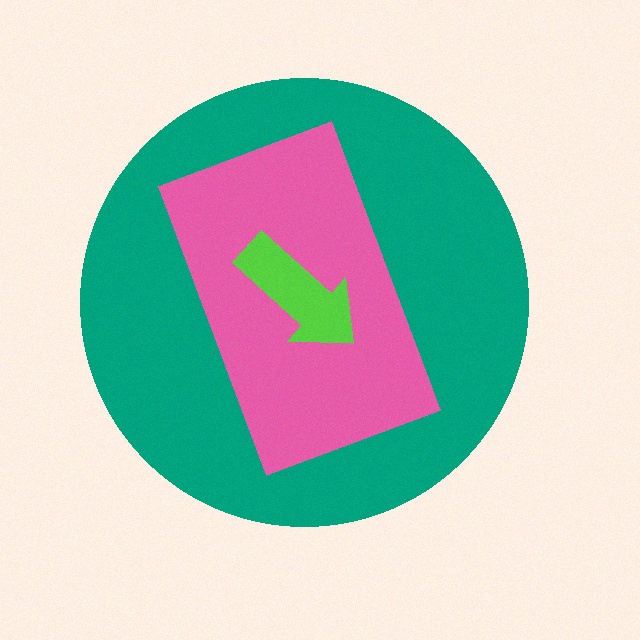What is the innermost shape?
The lime arrow.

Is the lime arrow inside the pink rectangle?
Yes.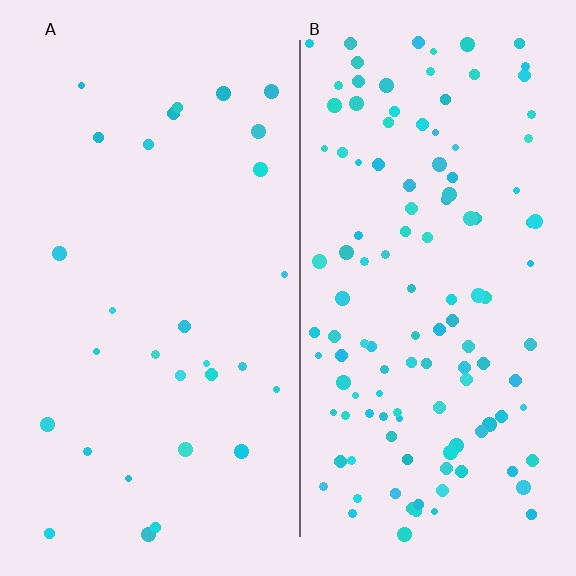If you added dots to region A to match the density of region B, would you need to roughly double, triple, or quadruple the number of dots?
Approximately quadruple.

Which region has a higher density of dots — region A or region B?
B (the right).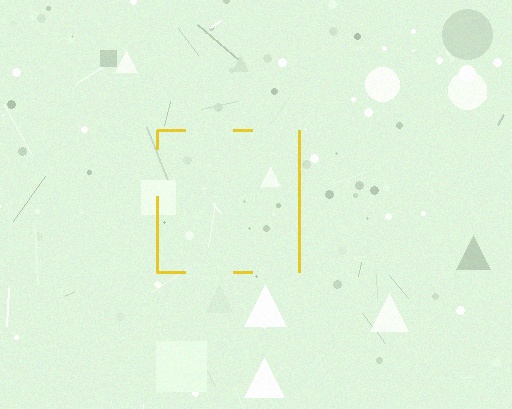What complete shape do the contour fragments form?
The contour fragments form a square.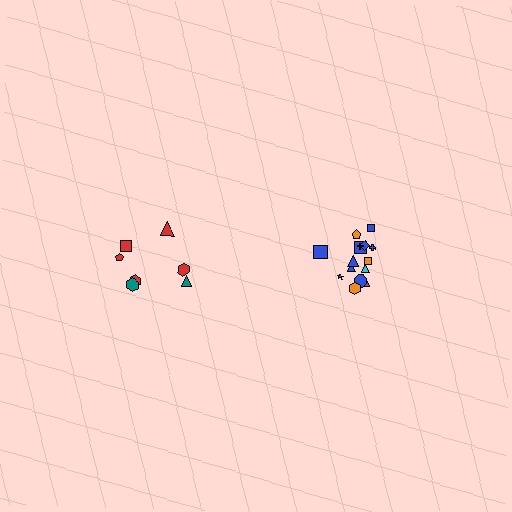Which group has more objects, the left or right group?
The right group.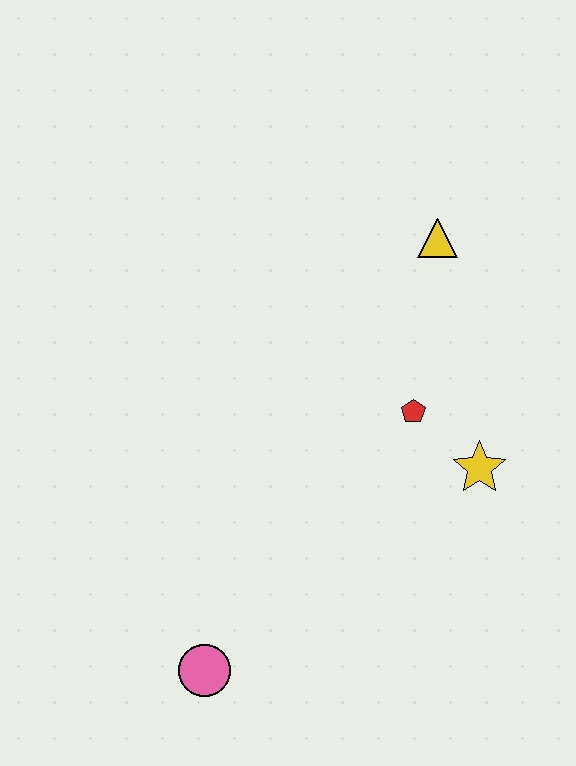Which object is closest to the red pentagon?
The yellow star is closest to the red pentagon.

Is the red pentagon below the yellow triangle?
Yes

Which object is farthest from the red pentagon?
The pink circle is farthest from the red pentagon.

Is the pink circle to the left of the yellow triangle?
Yes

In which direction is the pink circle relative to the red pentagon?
The pink circle is below the red pentagon.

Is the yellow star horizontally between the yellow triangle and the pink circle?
No